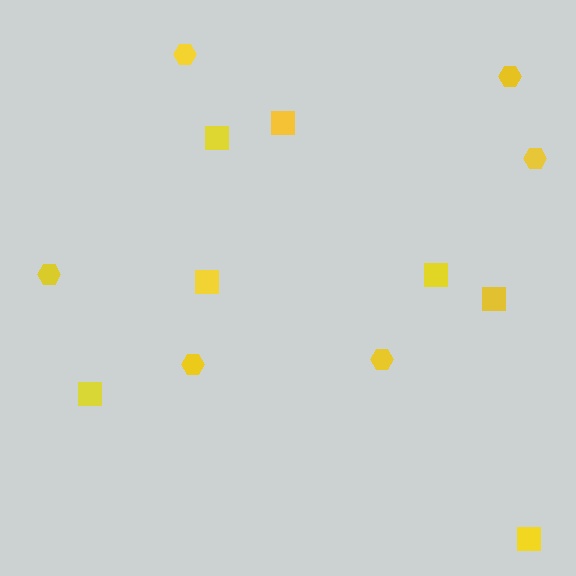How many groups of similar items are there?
There are 2 groups: one group of hexagons (6) and one group of squares (7).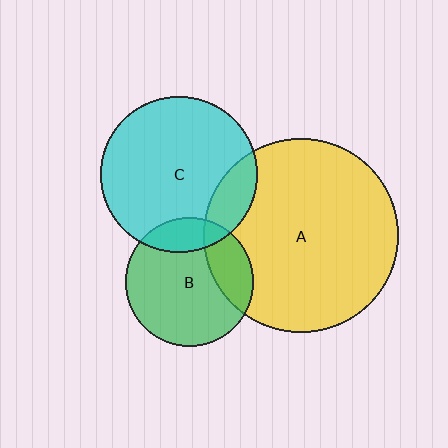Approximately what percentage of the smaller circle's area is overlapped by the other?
Approximately 15%.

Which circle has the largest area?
Circle A (yellow).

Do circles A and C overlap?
Yes.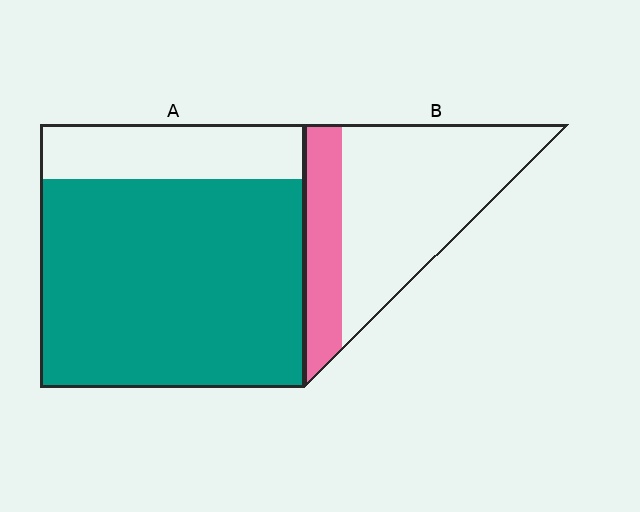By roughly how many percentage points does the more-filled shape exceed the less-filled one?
By roughly 55 percentage points (A over B).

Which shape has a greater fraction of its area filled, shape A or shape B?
Shape A.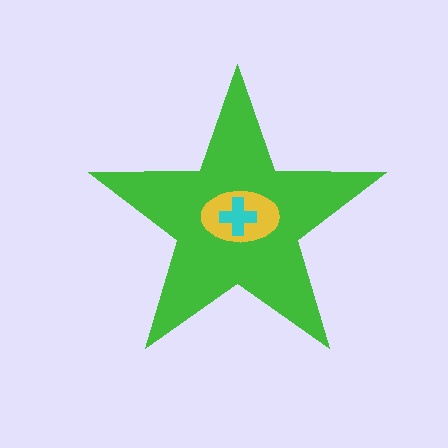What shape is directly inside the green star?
The yellow ellipse.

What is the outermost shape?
The green star.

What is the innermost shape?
The cyan cross.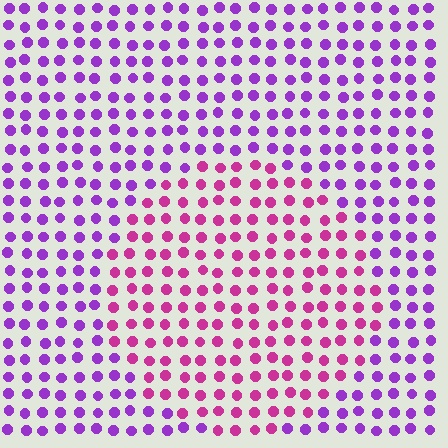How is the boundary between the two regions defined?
The boundary is defined purely by a slight shift in hue (about 40 degrees). Spacing, size, and orientation are identical on both sides.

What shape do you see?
I see a circle.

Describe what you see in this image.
The image is filled with small purple elements in a uniform arrangement. A circle-shaped region is visible where the elements are tinted to a slightly different hue, forming a subtle color boundary.